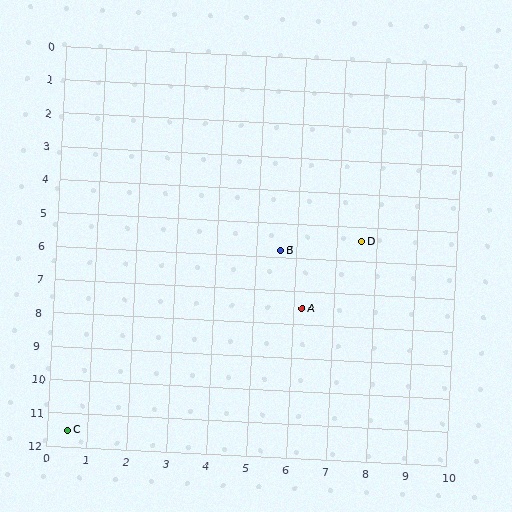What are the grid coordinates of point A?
Point A is at approximately (6.2, 7.5).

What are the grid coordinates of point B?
Point B is at approximately (5.6, 5.8).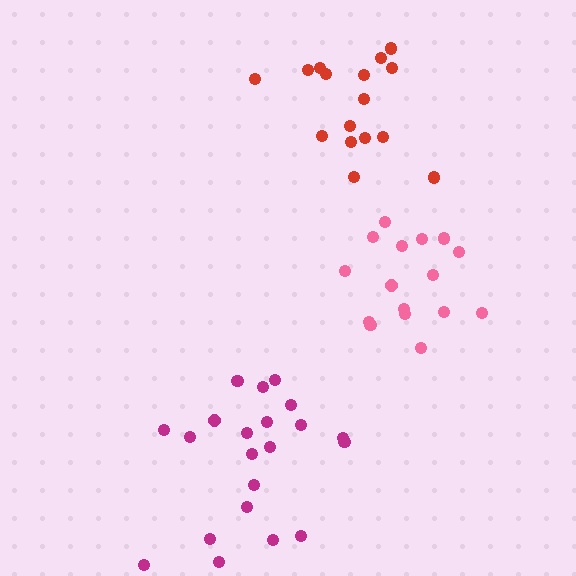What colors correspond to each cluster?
The clusters are colored: magenta, red, pink.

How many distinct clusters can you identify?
There are 3 distinct clusters.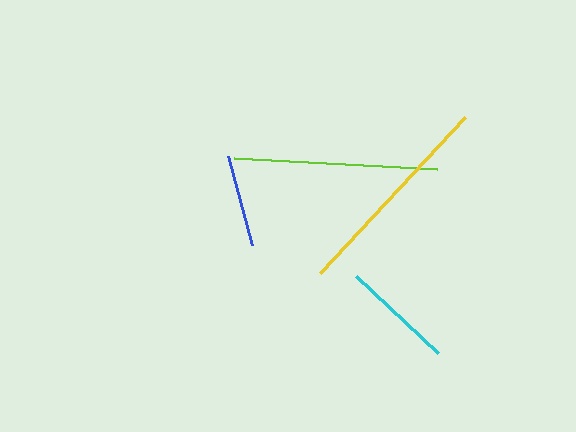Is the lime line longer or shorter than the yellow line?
The yellow line is longer than the lime line.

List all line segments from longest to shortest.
From longest to shortest: yellow, lime, cyan, blue.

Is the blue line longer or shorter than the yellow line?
The yellow line is longer than the blue line.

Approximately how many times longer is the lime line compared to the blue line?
The lime line is approximately 2.2 times the length of the blue line.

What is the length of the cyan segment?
The cyan segment is approximately 113 pixels long.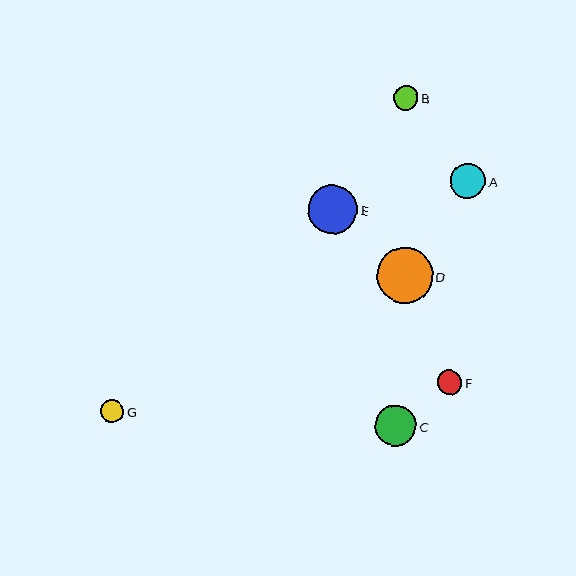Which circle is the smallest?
Circle G is the smallest with a size of approximately 23 pixels.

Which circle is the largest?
Circle D is the largest with a size of approximately 55 pixels.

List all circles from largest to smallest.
From largest to smallest: D, E, C, A, F, B, G.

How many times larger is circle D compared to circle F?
Circle D is approximately 2.2 times the size of circle F.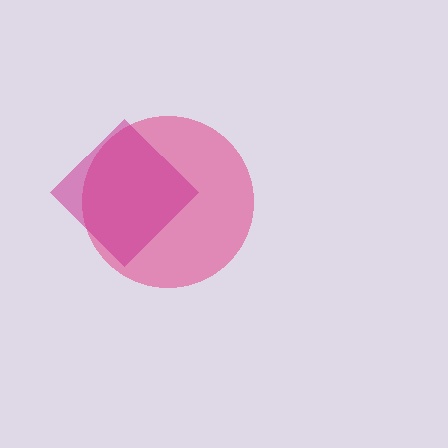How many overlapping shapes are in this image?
There are 2 overlapping shapes in the image.